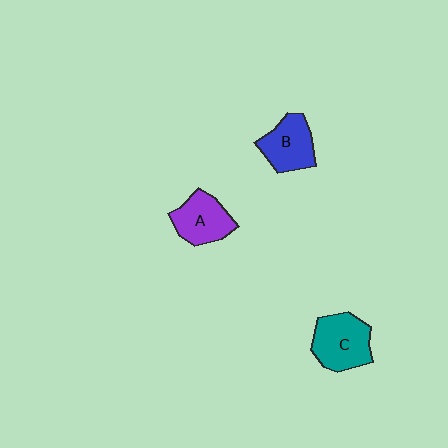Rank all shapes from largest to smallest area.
From largest to smallest: C (teal), B (blue), A (purple).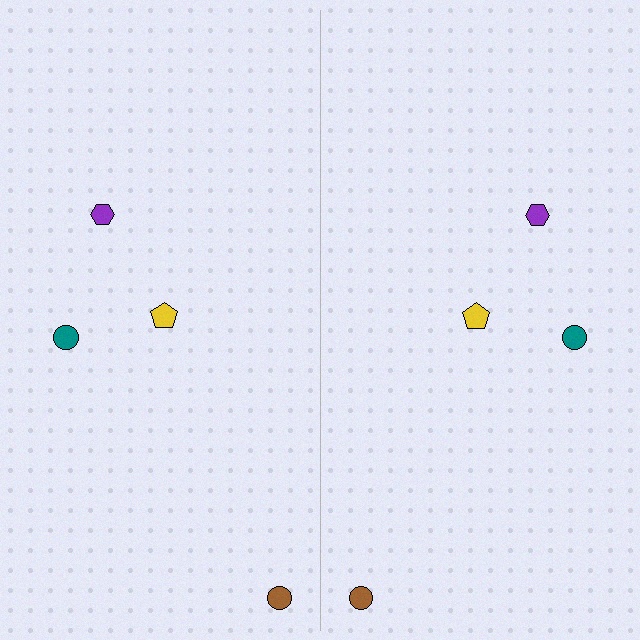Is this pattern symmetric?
Yes, this pattern has bilateral (reflection) symmetry.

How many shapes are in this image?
There are 8 shapes in this image.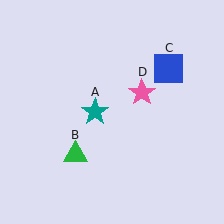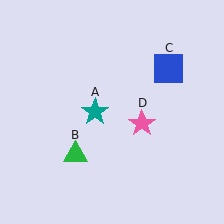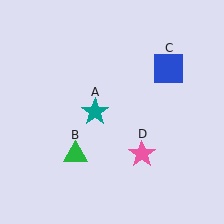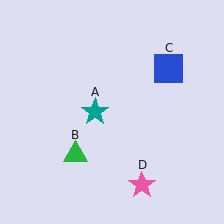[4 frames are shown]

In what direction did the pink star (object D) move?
The pink star (object D) moved down.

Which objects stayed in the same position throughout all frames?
Teal star (object A) and green triangle (object B) and blue square (object C) remained stationary.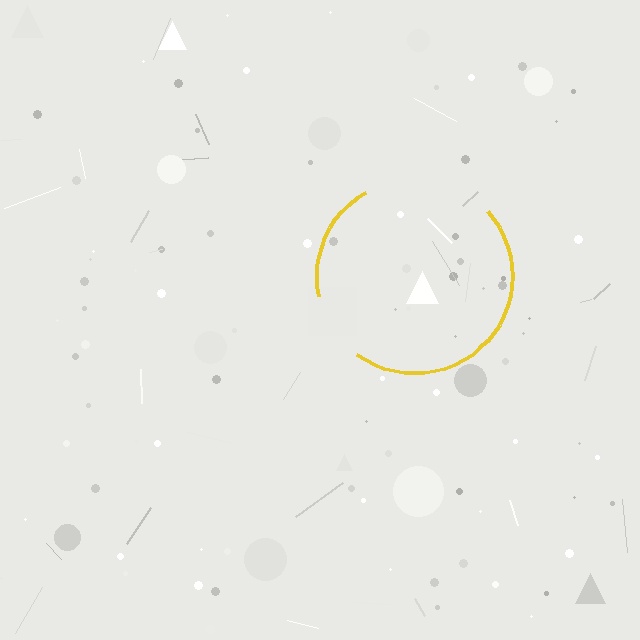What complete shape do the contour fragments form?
The contour fragments form a circle.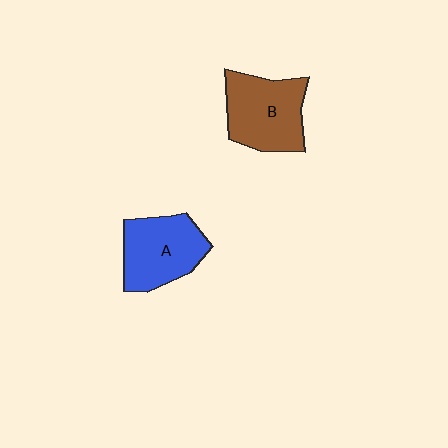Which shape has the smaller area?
Shape A (blue).